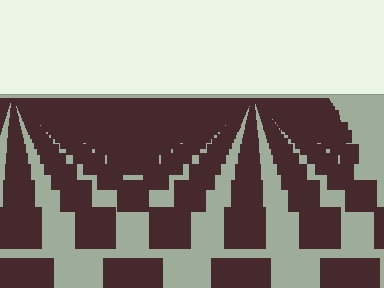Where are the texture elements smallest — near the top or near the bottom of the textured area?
Near the top.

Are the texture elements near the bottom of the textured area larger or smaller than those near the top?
Larger. Near the bottom, elements are closer to the viewer and appear at a bigger on-screen size.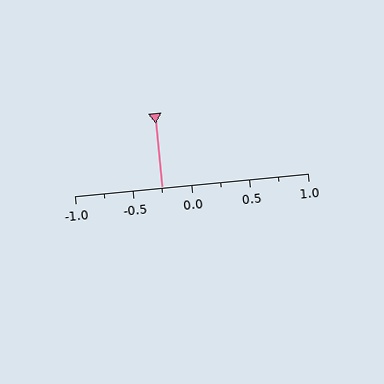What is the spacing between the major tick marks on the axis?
The major ticks are spaced 0.5 apart.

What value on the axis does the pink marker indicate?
The marker indicates approximately -0.25.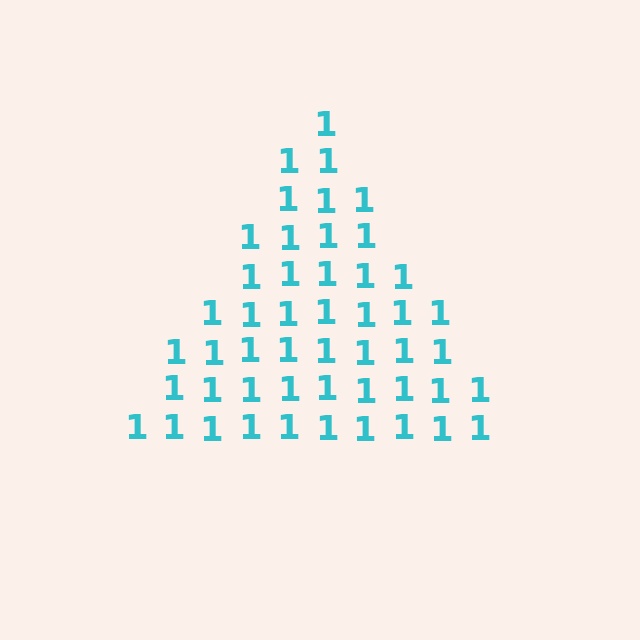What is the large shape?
The large shape is a triangle.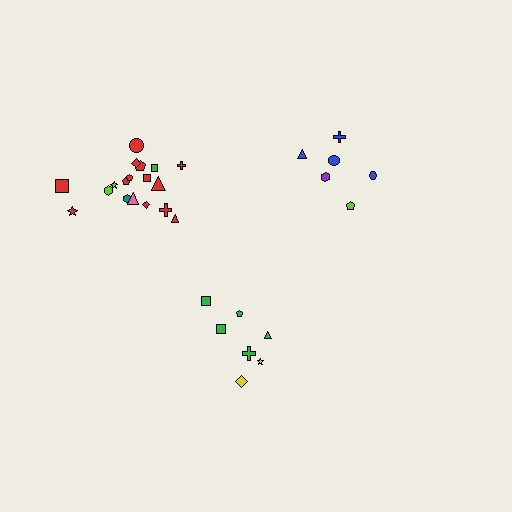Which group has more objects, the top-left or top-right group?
The top-left group.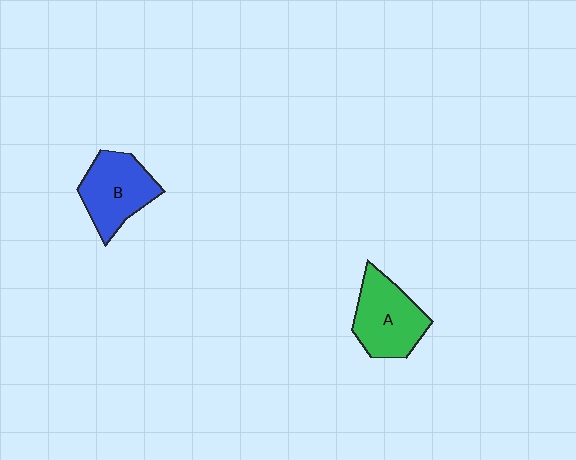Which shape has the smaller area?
Shape B (blue).